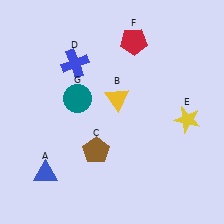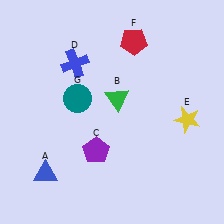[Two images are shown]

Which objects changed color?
B changed from yellow to green. C changed from brown to purple.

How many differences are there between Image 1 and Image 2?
There are 2 differences between the two images.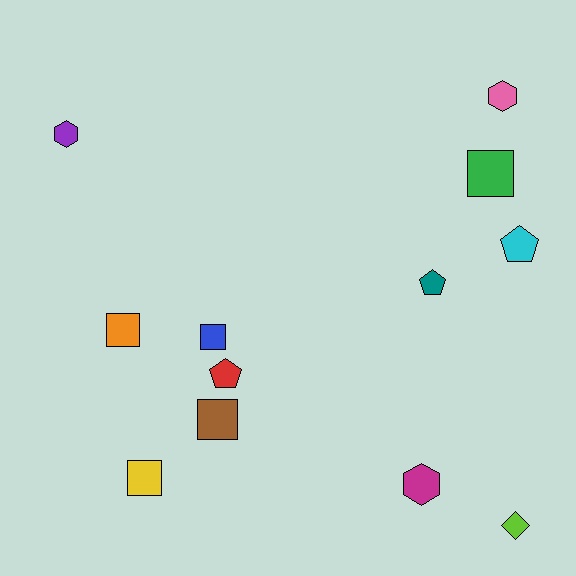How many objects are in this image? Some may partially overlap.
There are 12 objects.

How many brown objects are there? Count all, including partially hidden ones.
There is 1 brown object.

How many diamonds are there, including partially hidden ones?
There is 1 diamond.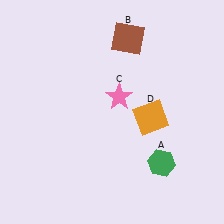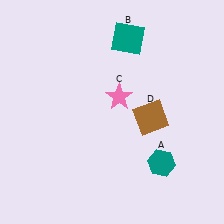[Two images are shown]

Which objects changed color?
A changed from green to teal. B changed from brown to teal. D changed from orange to brown.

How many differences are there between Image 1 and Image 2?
There are 3 differences between the two images.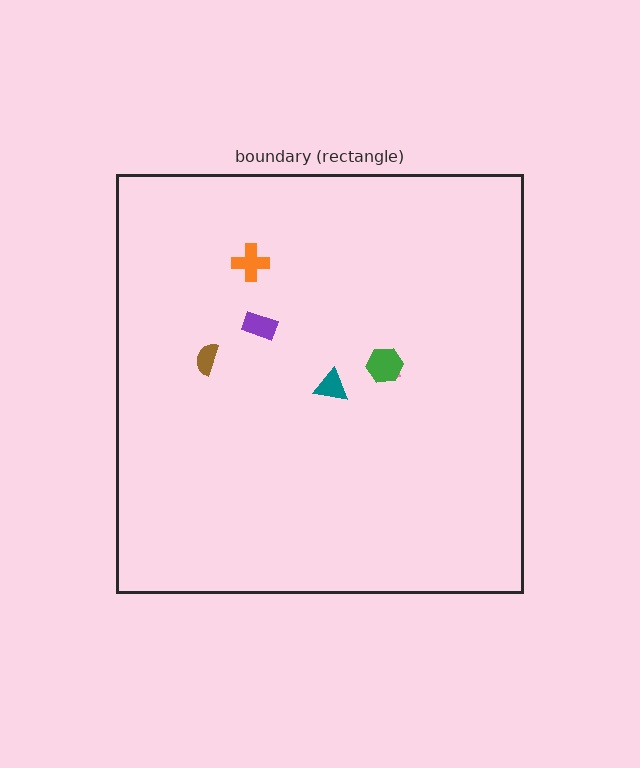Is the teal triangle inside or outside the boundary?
Inside.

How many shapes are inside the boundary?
6 inside, 0 outside.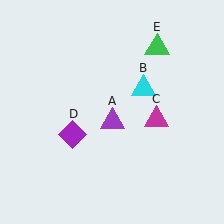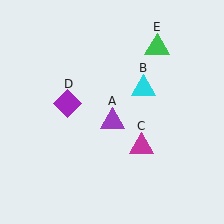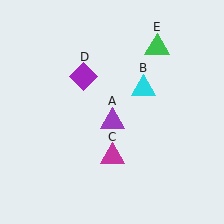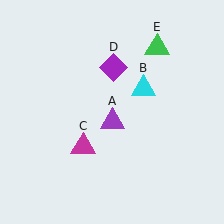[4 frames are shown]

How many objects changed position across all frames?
2 objects changed position: magenta triangle (object C), purple diamond (object D).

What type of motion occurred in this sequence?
The magenta triangle (object C), purple diamond (object D) rotated clockwise around the center of the scene.